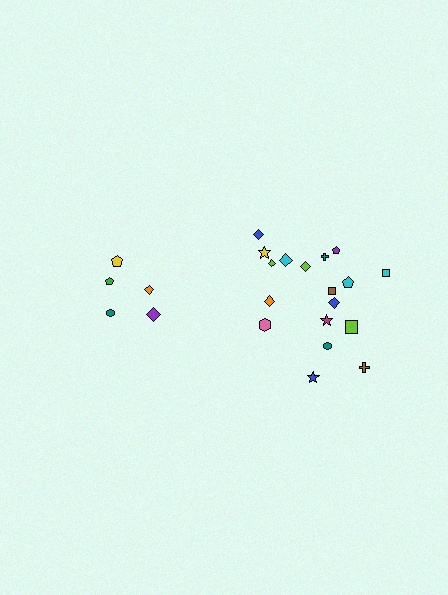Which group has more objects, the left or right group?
The right group.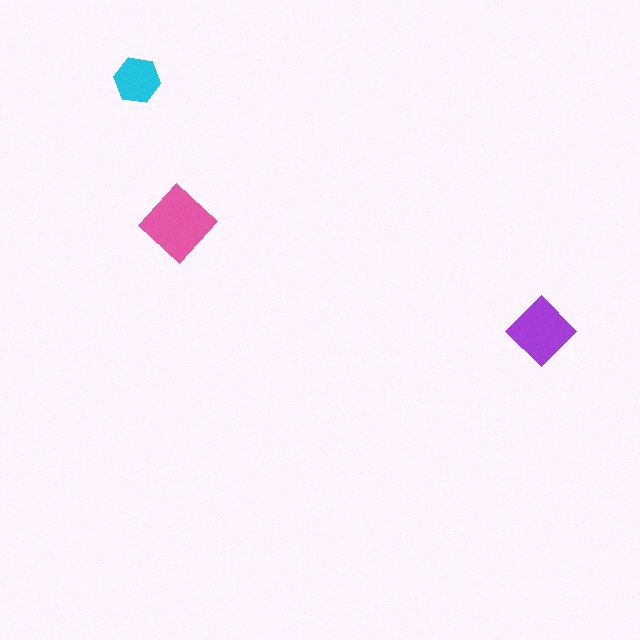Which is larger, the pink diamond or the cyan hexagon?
The pink diamond.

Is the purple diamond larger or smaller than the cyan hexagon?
Larger.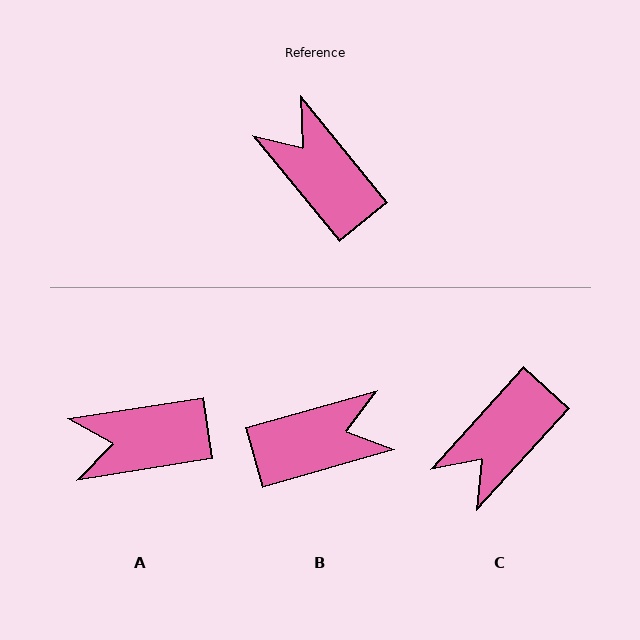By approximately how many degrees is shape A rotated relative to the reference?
Approximately 60 degrees counter-clockwise.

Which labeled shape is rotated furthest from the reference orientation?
B, about 114 degrees away.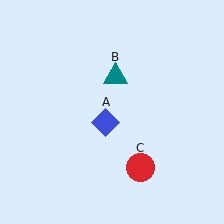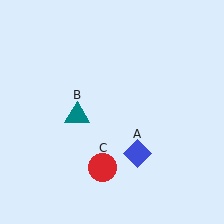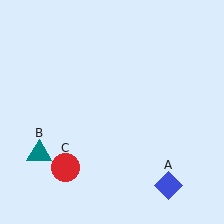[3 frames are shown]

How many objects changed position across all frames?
3 objects changed position: blue diamond (object A), teal triangle (object B), red circle (object C).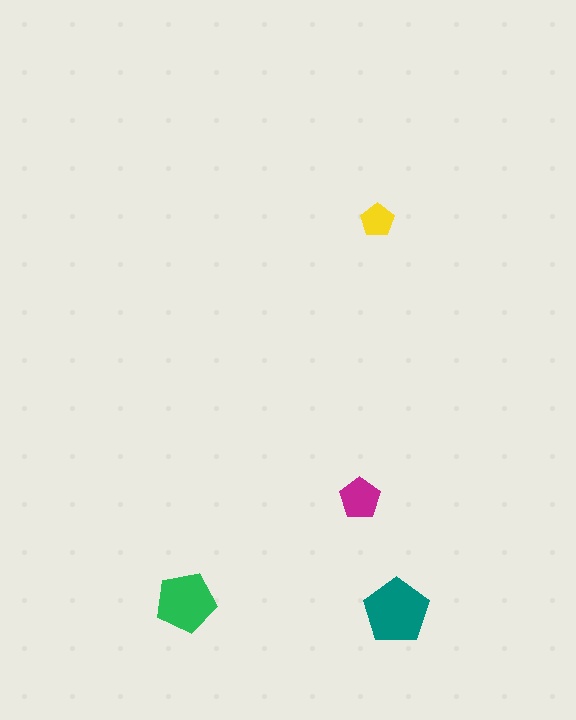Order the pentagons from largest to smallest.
the teal one, the green one, the magenta one, the yellow one.